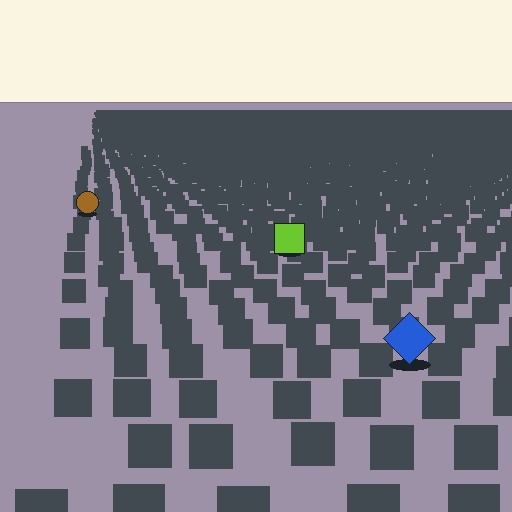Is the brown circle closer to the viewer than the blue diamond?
No. The blue diamond is closer — you can tell from the texture gradient: the ground texture is coarser near it.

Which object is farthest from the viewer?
The brown circle is farthest from the viewer. It appears smaller and the ground texture around it is denser.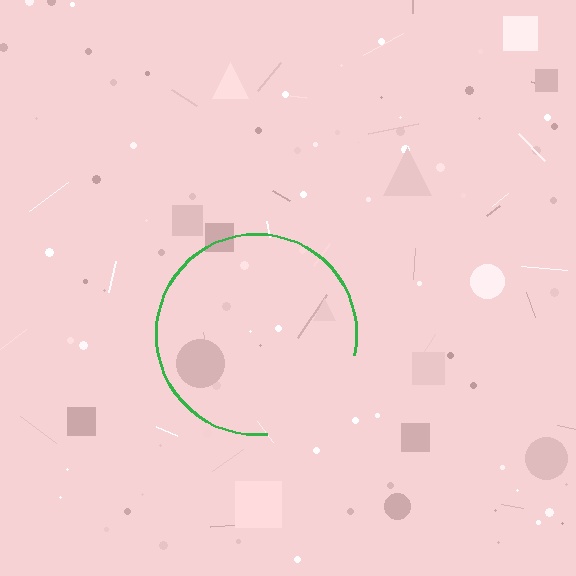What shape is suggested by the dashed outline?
The dashed outline suggests a circle.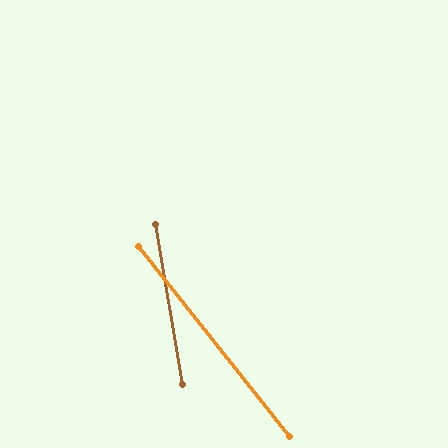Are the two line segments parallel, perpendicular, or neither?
Neither parallel nor perpendicular — they differ by about 29°.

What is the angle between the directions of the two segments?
Approximately 29 degrees.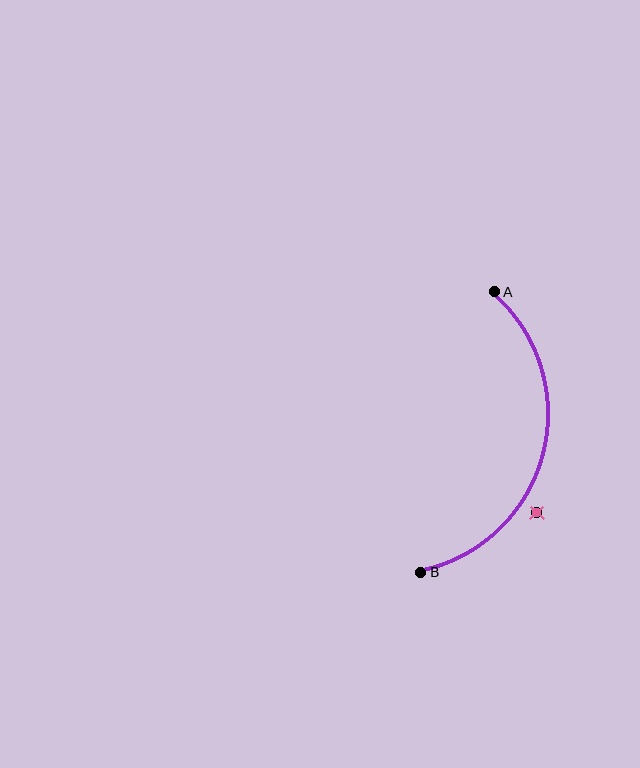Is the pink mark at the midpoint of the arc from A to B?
No — the pink mark does not lie on the arc at all. It sits slightly outside the curve.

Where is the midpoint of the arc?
The arc midpoint is the point on the curve farthest from the straight line joining A and B. It sits to the right of that line.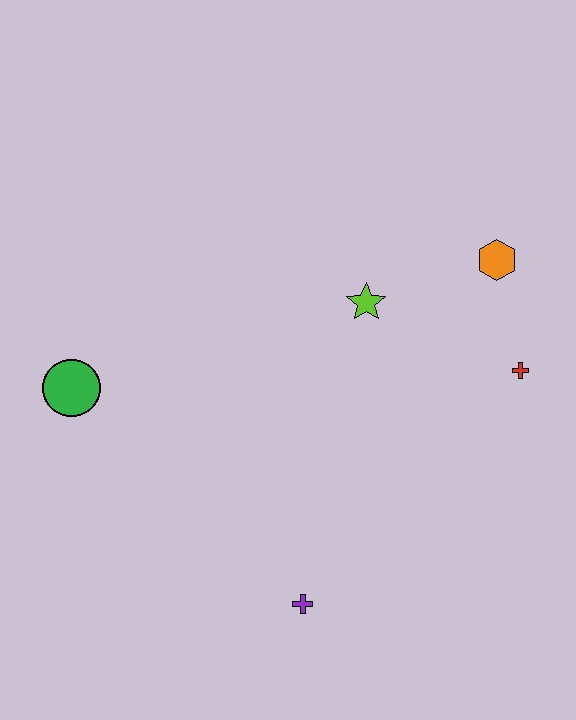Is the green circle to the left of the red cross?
Yes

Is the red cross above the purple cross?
Yes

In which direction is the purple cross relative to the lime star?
The purple cross is below the lime star.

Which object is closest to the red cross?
The orange hexagon is closest to the red cross.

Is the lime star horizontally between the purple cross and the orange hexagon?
Yes